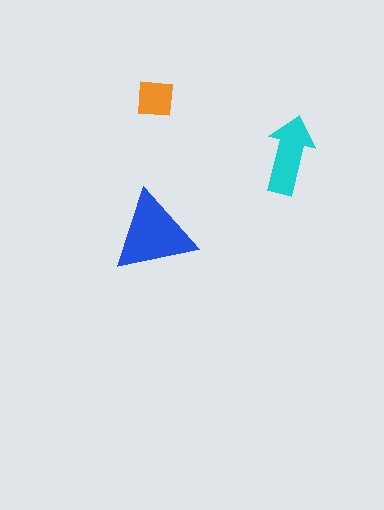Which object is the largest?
The blue triangle.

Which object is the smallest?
The orange square.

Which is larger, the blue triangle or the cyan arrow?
The blue triangle.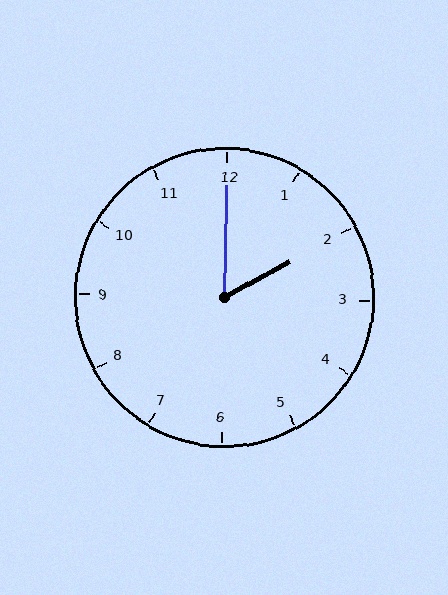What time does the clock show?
2:00.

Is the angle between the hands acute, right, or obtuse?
It is acute.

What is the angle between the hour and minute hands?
Approximately 60 degrees.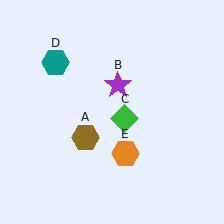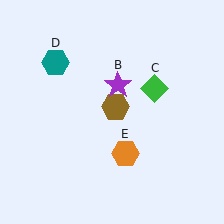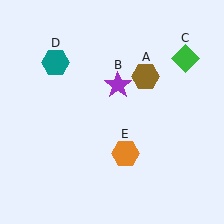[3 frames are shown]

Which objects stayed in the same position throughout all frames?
Purple star (object B) and teal hexagon (object D) and orange hexagon (object E) remained stationary.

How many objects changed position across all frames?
2 objects changed position: brown hexagon (object A), green diamond (object C).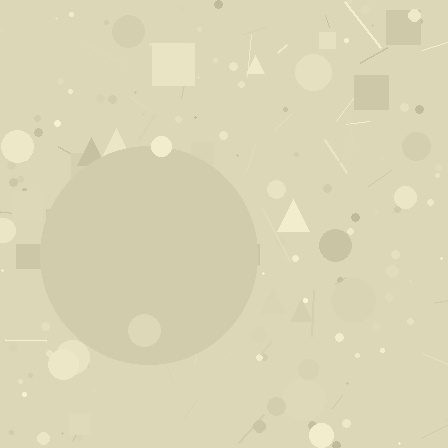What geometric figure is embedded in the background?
A circle is embedded in the background.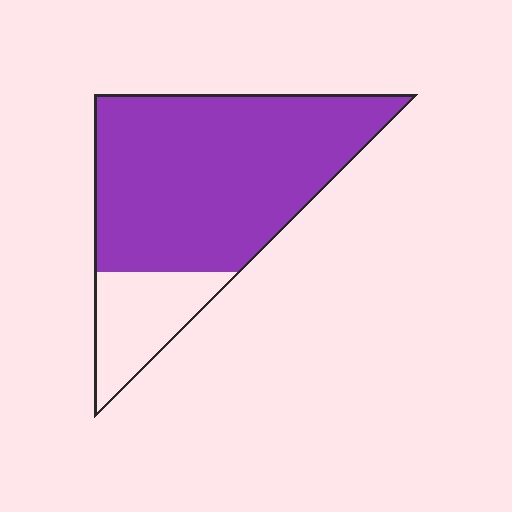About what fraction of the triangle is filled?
About four fifths (4/5).